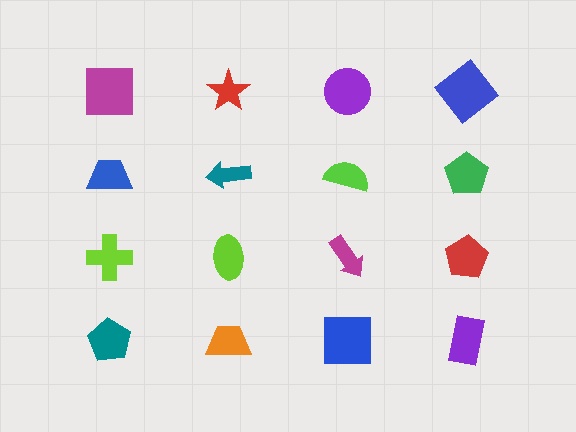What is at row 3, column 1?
A lime cross.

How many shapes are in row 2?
4 shapes.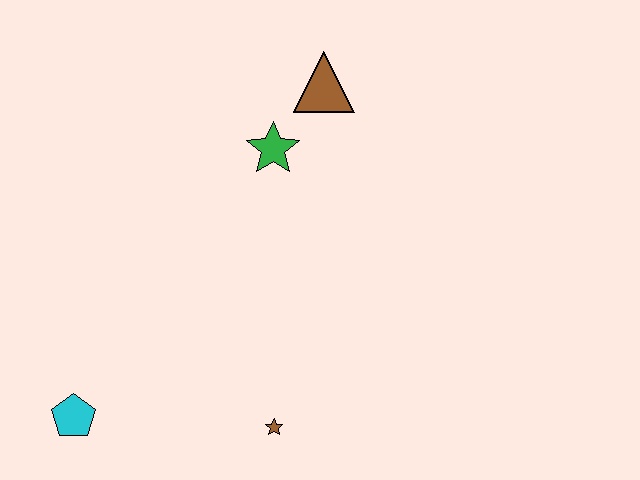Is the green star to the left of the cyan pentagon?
No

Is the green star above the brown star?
Yes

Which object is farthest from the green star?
The cyan pentagon is farthest from the green star.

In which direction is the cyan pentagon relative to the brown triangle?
The cyan pentagon is below the brown triangle.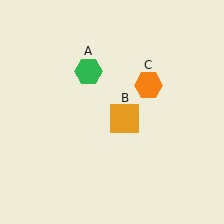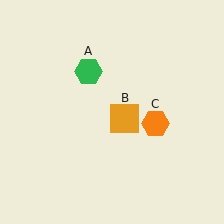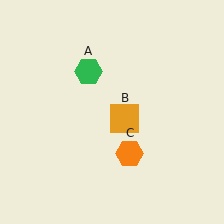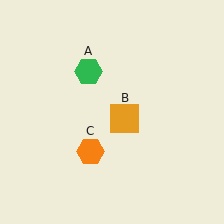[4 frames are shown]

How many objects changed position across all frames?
1 object changed position: orange hexagon (object C).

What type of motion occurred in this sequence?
The orange hexagon (object C) rotated clockwise around the center of the scene.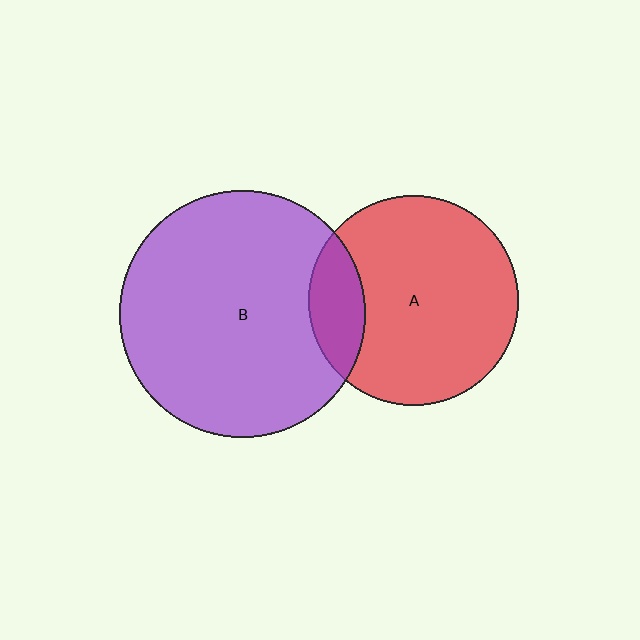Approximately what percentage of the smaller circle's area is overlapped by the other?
Approximately 15%.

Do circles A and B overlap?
Yes.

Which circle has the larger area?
Circle B (purple).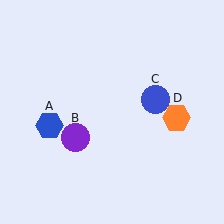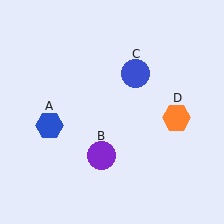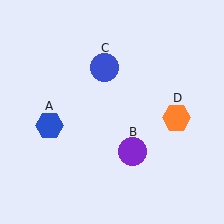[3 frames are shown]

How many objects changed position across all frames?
2 objects changed position: purple circle (object B), blue circle (object C).